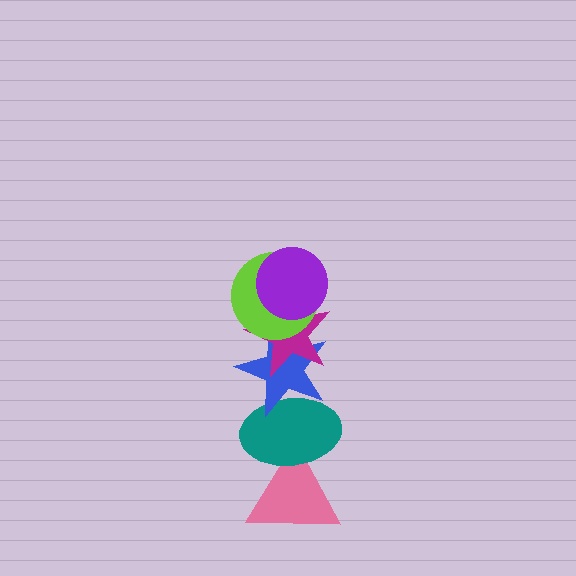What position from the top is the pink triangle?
The pink triangle is 6th from the top.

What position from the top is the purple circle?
The purple circle is 1st from the top.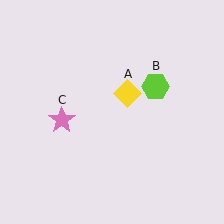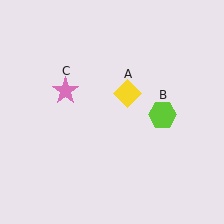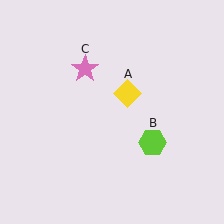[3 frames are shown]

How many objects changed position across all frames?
2 objects changed position: lime hexagon (object B), pink star (object C).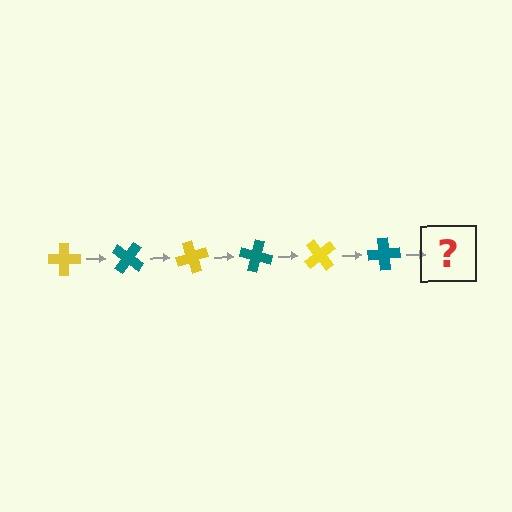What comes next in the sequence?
The next element should be a yellow cross, rotated 210 degrees from the start.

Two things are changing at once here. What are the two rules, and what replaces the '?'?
The two rules are that it rotates 35 degrees each step and the color cycles through yellow and teal. The '?' should be a yellow cross, rotated 210 degrees from the start.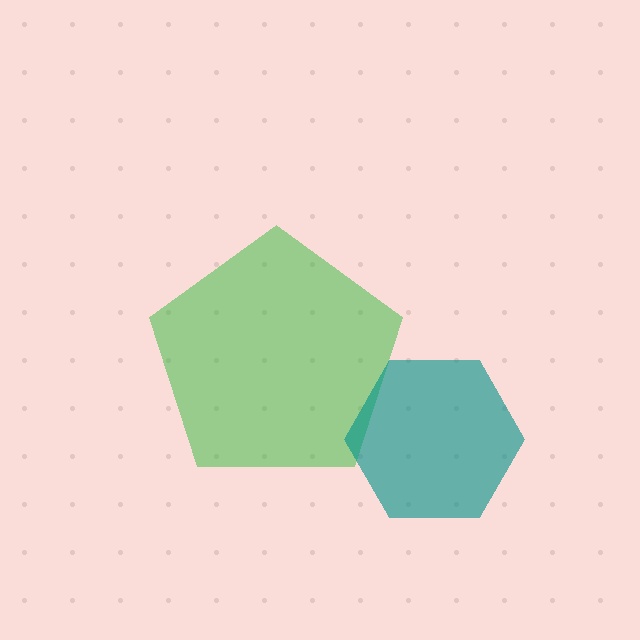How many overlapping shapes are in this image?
There are 2 overlapping shapes in the image.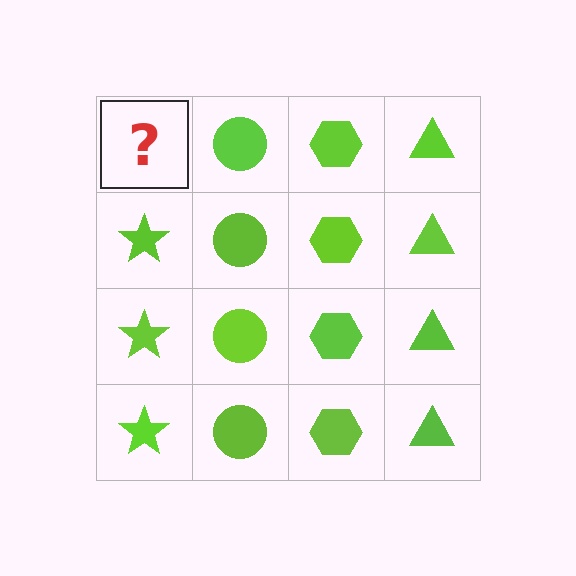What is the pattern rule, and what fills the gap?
The rule is that each column has a consistent shape. The gap should be filled with a lime star.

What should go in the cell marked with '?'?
The missing cell should contain a lime star.